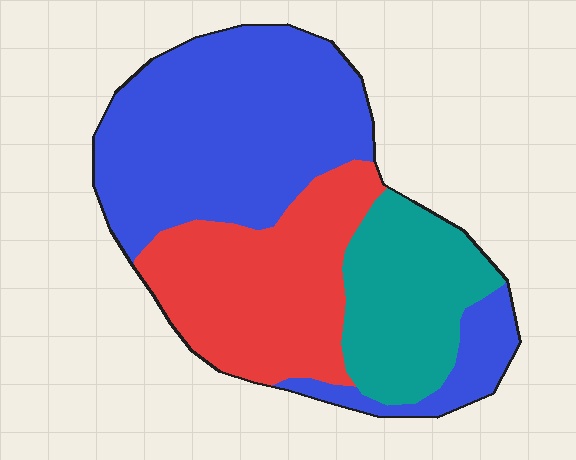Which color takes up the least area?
Teal, at roughly 20%.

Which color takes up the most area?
Blue, at roughly 50%.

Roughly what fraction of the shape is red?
Red takes up between a sixth and a third of the shape.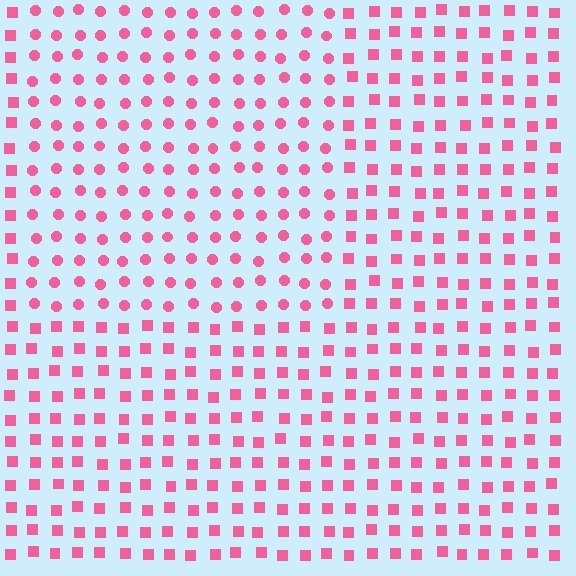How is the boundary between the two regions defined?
The boundary is defined by a change in element shape: circles inside vs. squares outside. All elements share the same color and spacing.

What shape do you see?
I see a rectangle.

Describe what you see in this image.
The image is filled with small pink elements arranged in a uniform grid. A rectangle-shaped region contains circles, while the surrounding area contains squares. The boundary is defined purely by the change in element shape.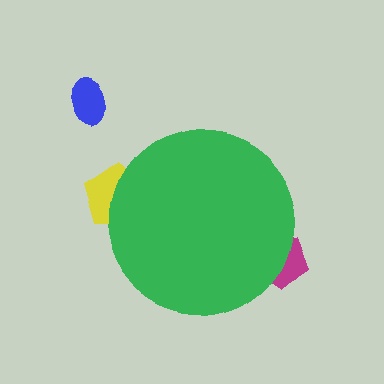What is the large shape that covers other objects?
A green circle.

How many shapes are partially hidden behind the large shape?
2 shapes are partially hidden.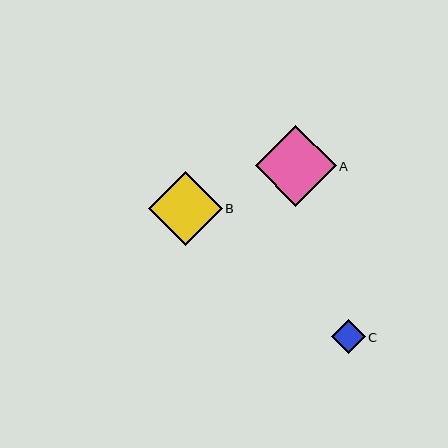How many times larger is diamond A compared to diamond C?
Diamond A is approximately 2.4 times the size of diamond C.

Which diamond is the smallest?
Diamond C is the smallest with a size of approximately 34 pixels.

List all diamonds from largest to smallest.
From largest to smallest: A, B, C.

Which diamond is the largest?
Diamond A is the largest with a size of approximately 81 pixels.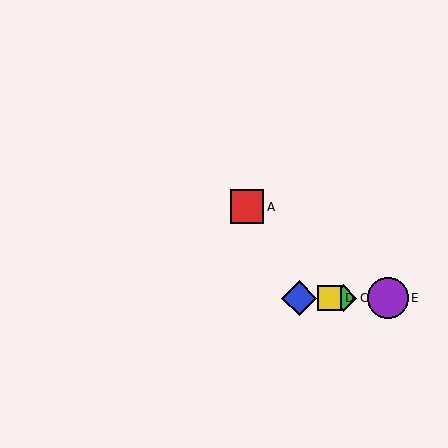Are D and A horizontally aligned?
No, D is at y≈298 and A is at y≈207.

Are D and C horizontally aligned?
Yes, both are at y≈298.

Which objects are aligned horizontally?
Objects B, C, D, E are aligned horizontally.